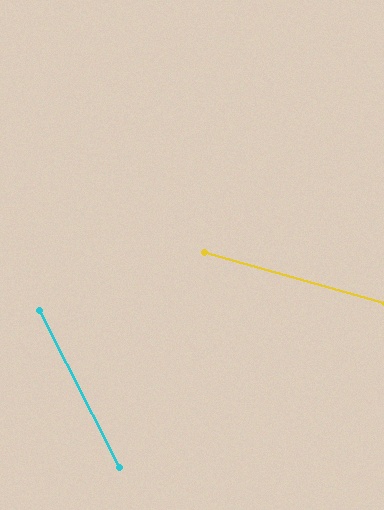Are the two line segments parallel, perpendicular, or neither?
Neither parallel nor perpendicular — they differ by about 47°.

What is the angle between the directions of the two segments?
Approximately 47 degrees.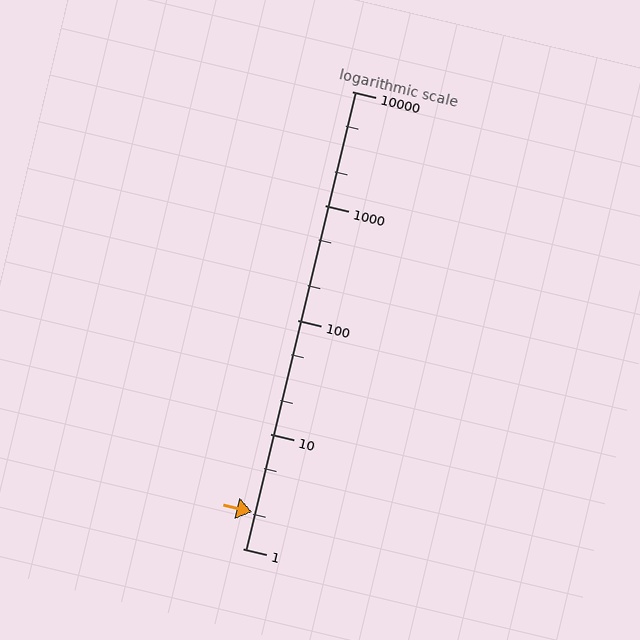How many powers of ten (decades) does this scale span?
The scale spans 4 decades, from 1 to 10000.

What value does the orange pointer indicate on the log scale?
The pointer indicates approximately 2.1.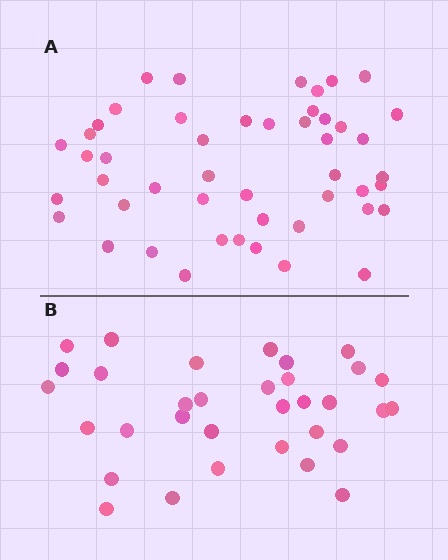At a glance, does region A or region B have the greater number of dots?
Region A (the top region) has more dots.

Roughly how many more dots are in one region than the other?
Region A has approximately 15 more dots than region B.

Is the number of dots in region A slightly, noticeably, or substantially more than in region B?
Region A has substantially more. The ratio is roughly 1.5 to 1.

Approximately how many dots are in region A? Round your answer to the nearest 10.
About 50 dots. (The exact count is 48, which rounds to 50.)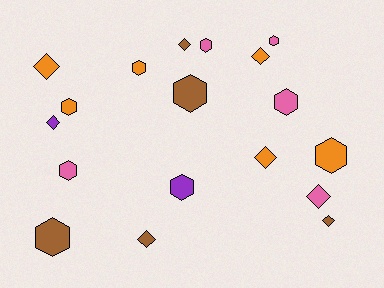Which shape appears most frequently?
Hexagon, with 10 objects.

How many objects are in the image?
There are 18 objects.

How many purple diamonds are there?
There is 1 purple diamond.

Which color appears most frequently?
Orange, with 6 objects.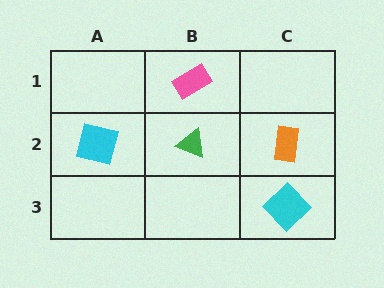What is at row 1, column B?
A pink rectangle.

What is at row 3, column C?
A cyan diamond.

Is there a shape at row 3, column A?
No, that cell is empty.